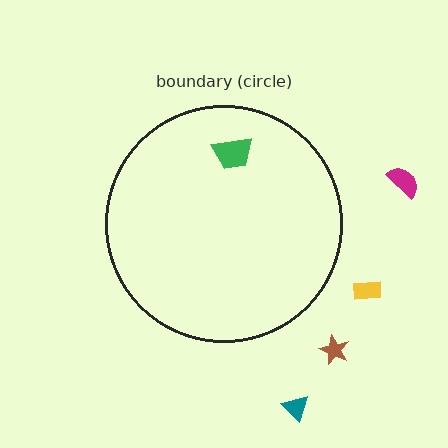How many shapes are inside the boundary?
1 inside, 4 outside.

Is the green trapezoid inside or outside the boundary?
Inside.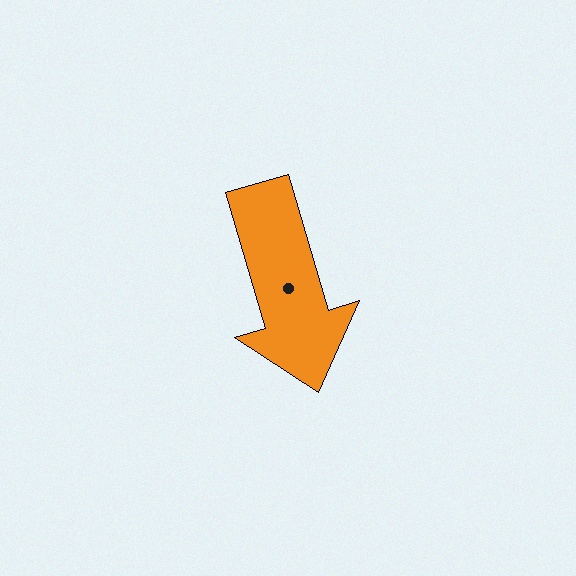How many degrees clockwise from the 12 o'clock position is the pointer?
Approximately 163 degrees.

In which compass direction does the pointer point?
South.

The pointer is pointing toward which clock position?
Roughly 5 o'clock.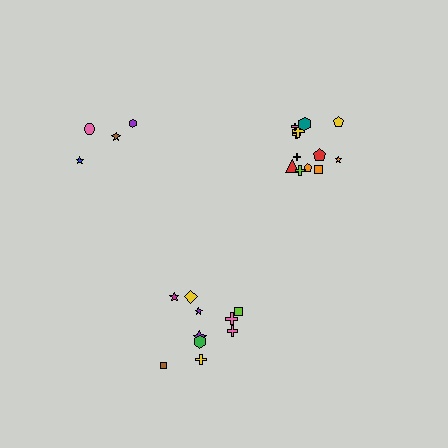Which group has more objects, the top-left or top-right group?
The top-right group.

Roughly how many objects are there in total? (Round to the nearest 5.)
Roughly 25 objects in total.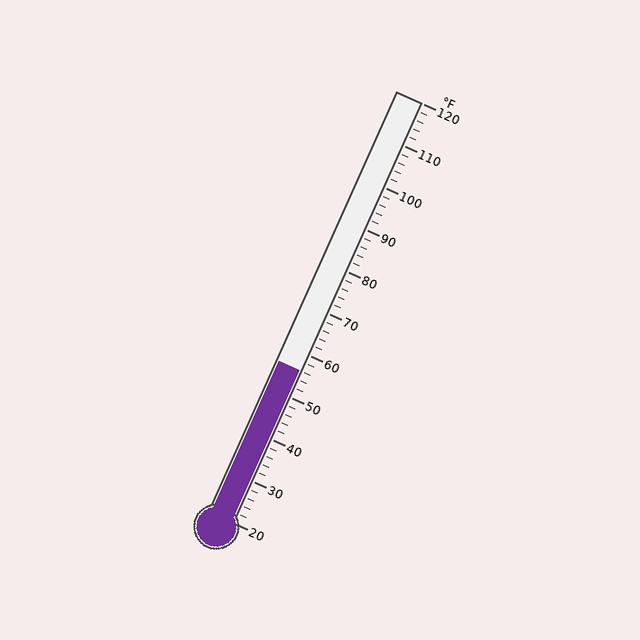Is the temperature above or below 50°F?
The temperature is above 50°F.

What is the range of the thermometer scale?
The thermometer scale ranges from 20°F to 120°F.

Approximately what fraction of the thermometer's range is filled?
The thermometer is filled to approximately 35% of its range.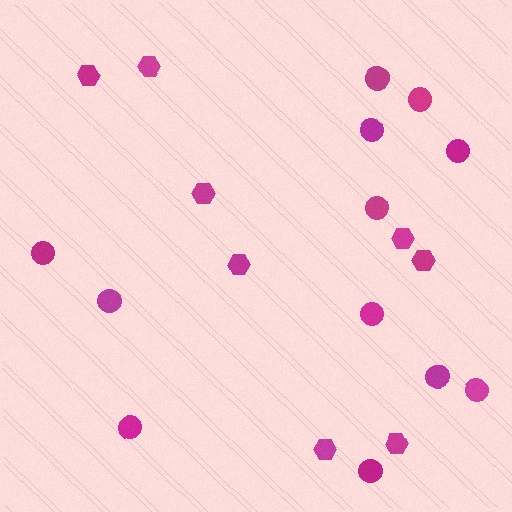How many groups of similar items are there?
There are 2 groups: one group of hexagons (8) and one group of circles (12).